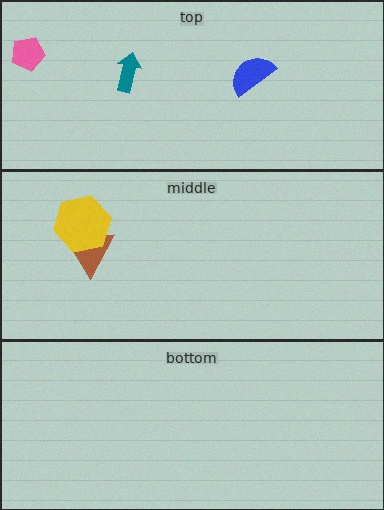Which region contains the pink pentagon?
The top region.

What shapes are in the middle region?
The brown triangle, the yellow hexagon.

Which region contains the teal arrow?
The top region.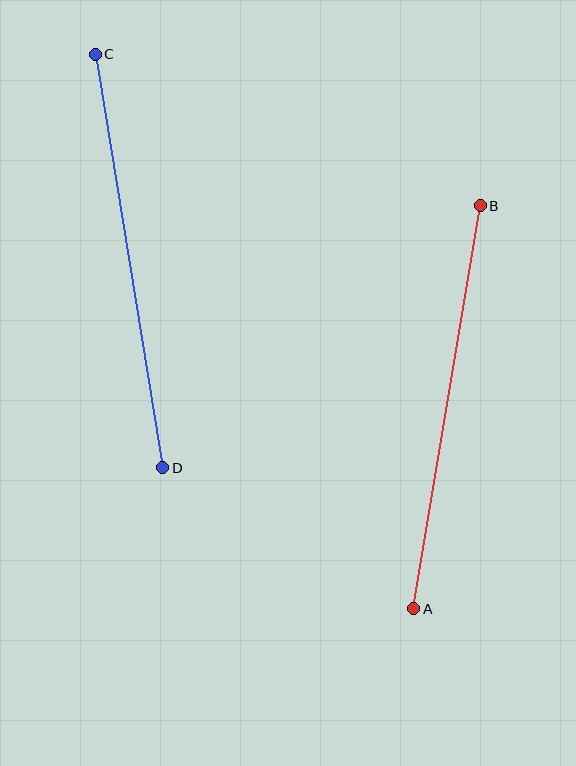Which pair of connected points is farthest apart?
Points C and D are farthest apart.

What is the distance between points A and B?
The distance is approximately 408 pixels.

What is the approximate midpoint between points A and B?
The midpoint is at approximately (447, 407) pixels.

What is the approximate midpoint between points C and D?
The midpoint is at approximately (129, 261) pixels.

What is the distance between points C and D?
The distance is approximately 419 pixels.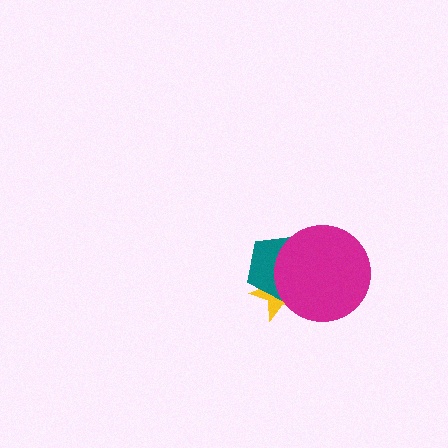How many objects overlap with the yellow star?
2 objects overlap with the yellow star.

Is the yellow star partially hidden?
Yes, it is partially covered by another shape.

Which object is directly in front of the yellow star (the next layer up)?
The teal pentagon is directly in front of the yellow star.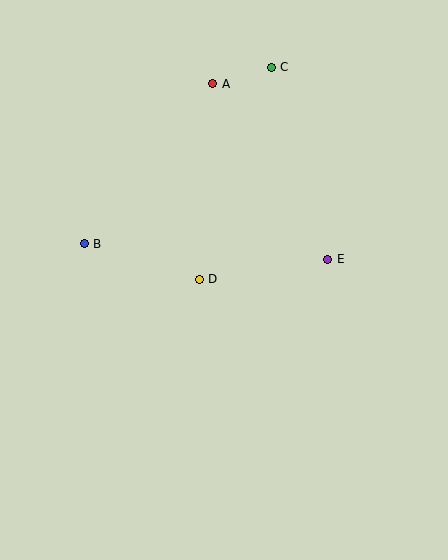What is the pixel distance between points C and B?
The distance between C and B is 257 pixels.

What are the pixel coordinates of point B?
Point B is at (84, 244).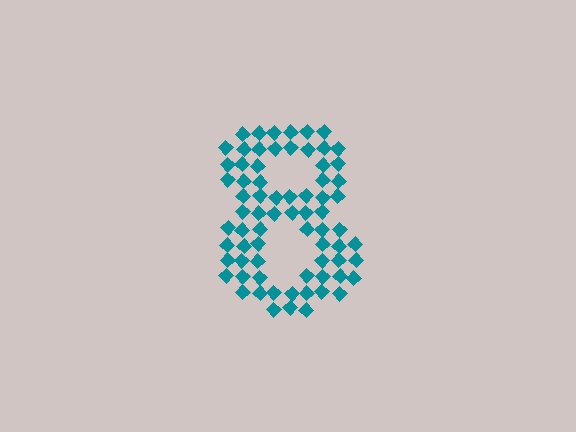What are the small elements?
The small elements are diamonds.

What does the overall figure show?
The overall figure shows the digit 8.